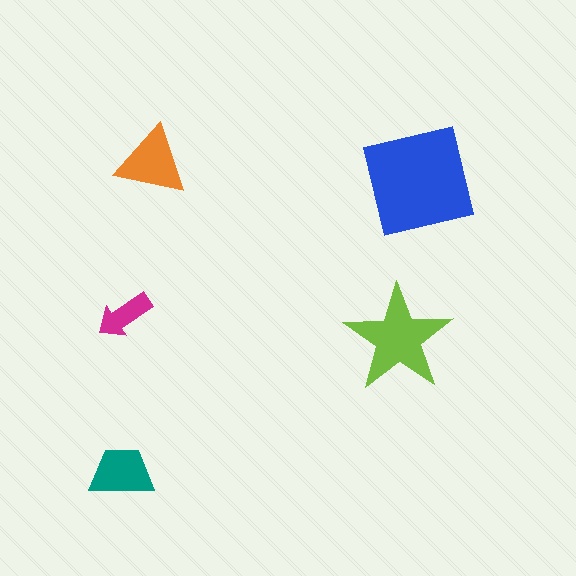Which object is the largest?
The blue square.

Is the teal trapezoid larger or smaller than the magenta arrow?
Larger.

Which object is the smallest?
The magenta arrow.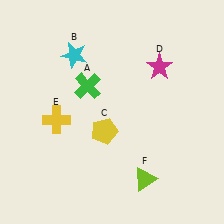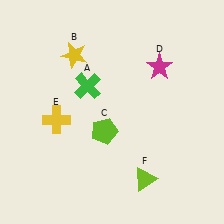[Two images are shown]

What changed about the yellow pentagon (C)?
In Image 1, C is yellow. In Image 2, it changed to lime.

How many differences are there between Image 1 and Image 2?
There are 2 differences between the two images.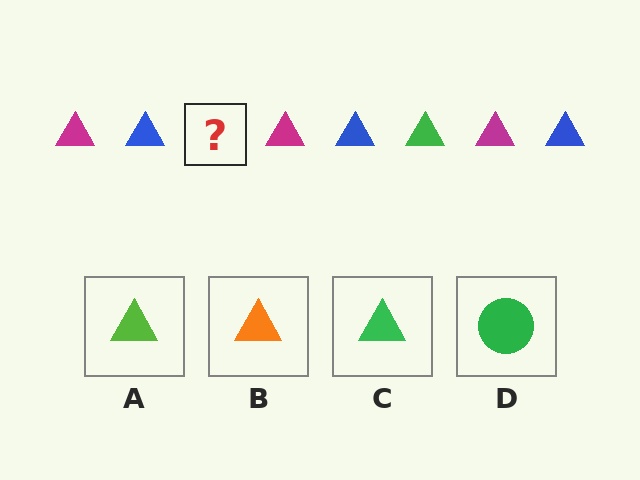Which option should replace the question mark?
Option C.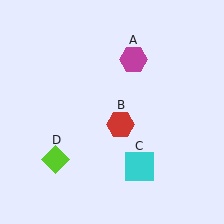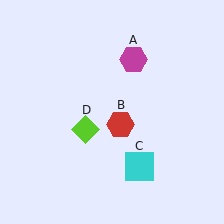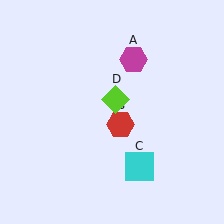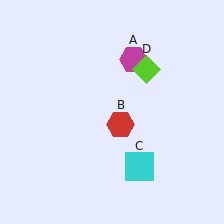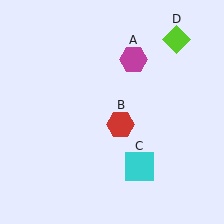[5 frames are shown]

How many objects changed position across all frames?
1 object changed position: lime diamond (object D).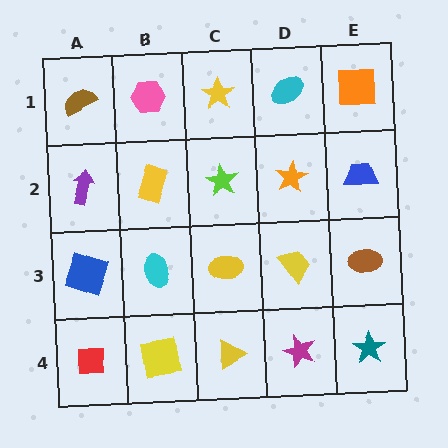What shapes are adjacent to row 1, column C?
A lime star (row 2, column C), a pink hexagon (row 1, column B), a cyan ellipse (row 1, column D).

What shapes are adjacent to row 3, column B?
A yellow rectangle (row 2, column B), a yellow square (row 4, column B), a blue square (row 3, column A), a yellow ellipse (row 3, column C).